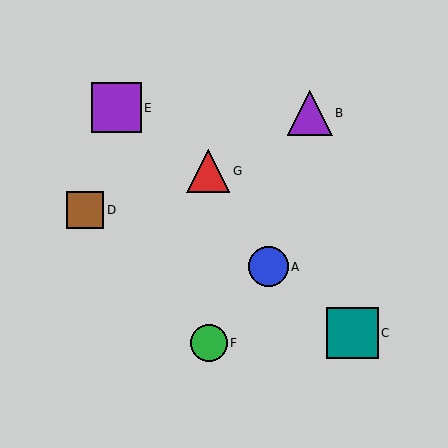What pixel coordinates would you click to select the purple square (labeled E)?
Click at (116, 108) to select the purple square E.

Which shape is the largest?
The teal square (labeled C) is the largest.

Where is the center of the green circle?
The center of the green circle is at (209, 343).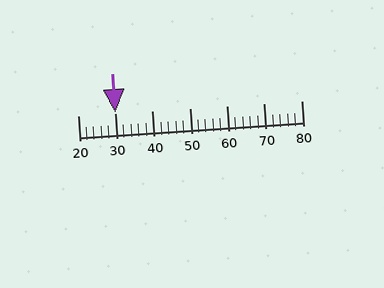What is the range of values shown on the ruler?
The ruler shows values from 20 to 80.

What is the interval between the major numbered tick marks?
The major tick marks are spaced 10 units apart.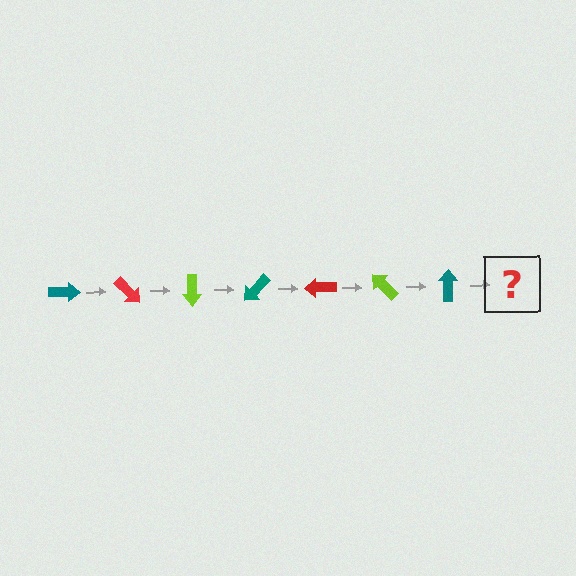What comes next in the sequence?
The next element should be a red arrow, rotated 315 degrees from the start.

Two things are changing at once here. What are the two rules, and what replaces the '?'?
The two rules are that it rotates 45 degrees each step and the color cycles through teal, red, and lime. The '?' should be a red arrow, rotated 315 degrees from the start.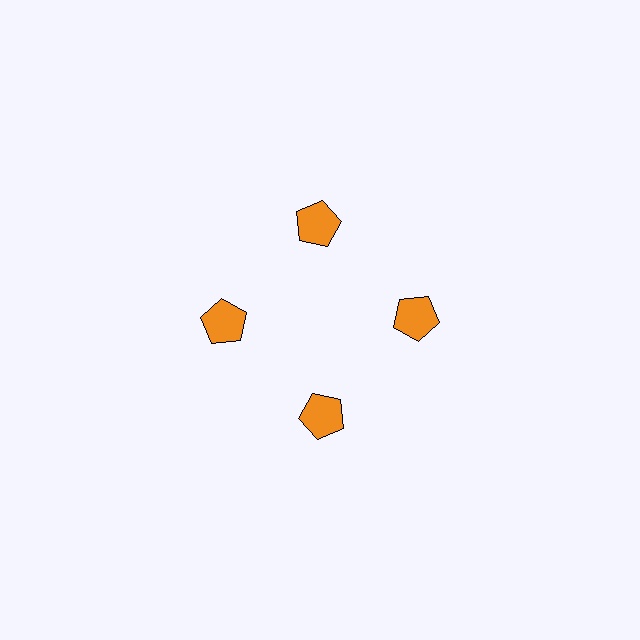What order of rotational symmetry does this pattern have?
This pattern has 4-fold rotational symmetry.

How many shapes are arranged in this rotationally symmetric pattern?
There are 4 shapes, arranged in 4 groups of 1.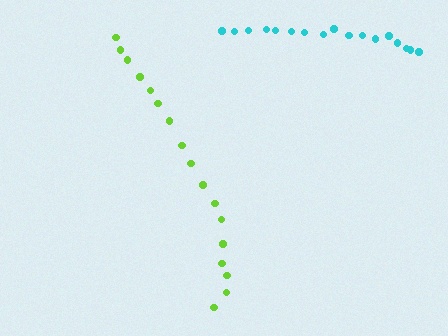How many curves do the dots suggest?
There are 2 distinct paths.